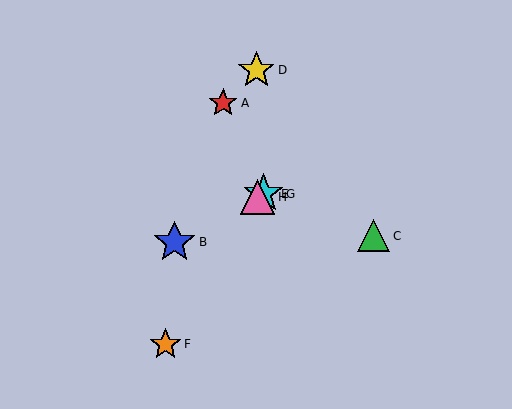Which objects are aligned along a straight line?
Objects B, E, G, H are aligned along a straight line.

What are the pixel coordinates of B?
Object B is at (174, 242).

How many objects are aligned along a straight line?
4 objects (B, E, G, H) are aligned along a straight line.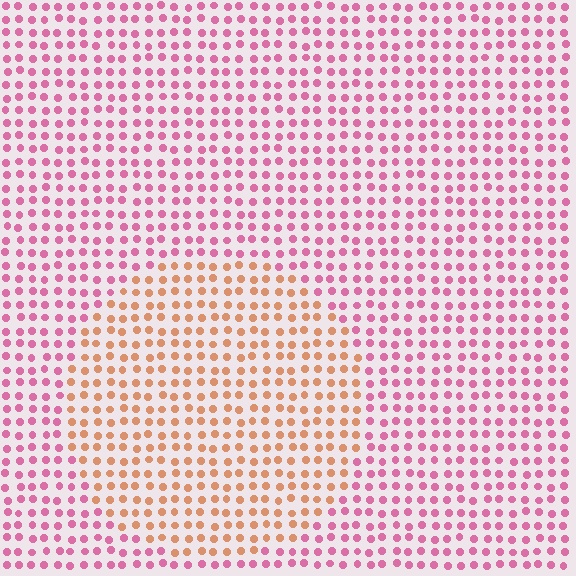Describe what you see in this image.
The image is filled with small pink elements in a uniform arrangement. A circle-shaped region is visible where the elements are tinted to a slightly different hue, forming a subtle color boundary.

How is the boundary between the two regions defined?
The boundary is defined purely by a slight shift in hue (about 51 degrees). Spacing, size, and orientation are identical on both sides.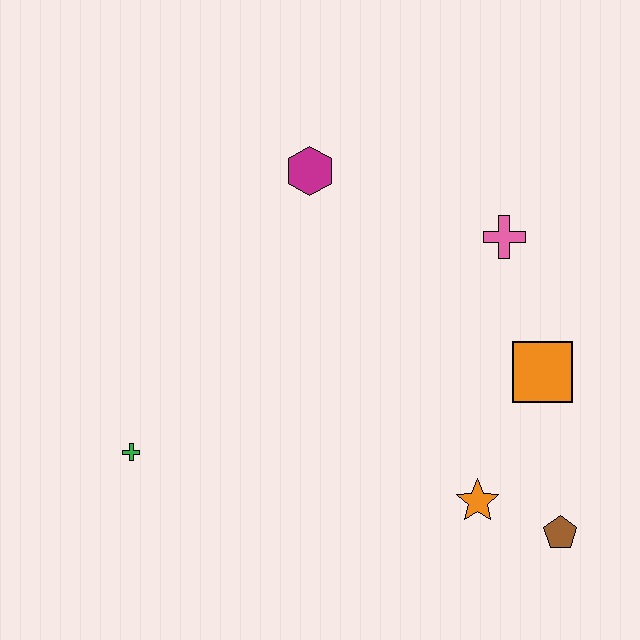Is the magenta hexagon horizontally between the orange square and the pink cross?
No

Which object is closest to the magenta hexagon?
The pink cross is closest to the magenta hexagon.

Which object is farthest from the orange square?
The green cross is farthest from the orange square.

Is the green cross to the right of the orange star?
No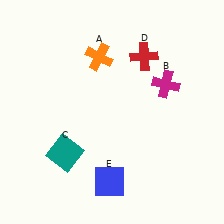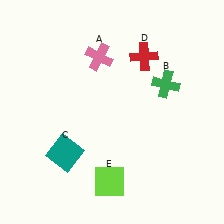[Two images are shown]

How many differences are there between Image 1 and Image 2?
There are 3 differences between the two images.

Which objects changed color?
A changed from orange to pink. B changed from magenta to green. E changed from blue to lime.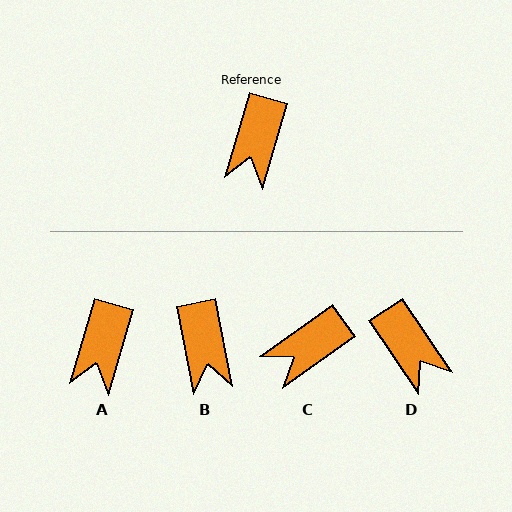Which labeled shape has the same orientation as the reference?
A.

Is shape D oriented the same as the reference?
No, it is off by about 50 degrees.